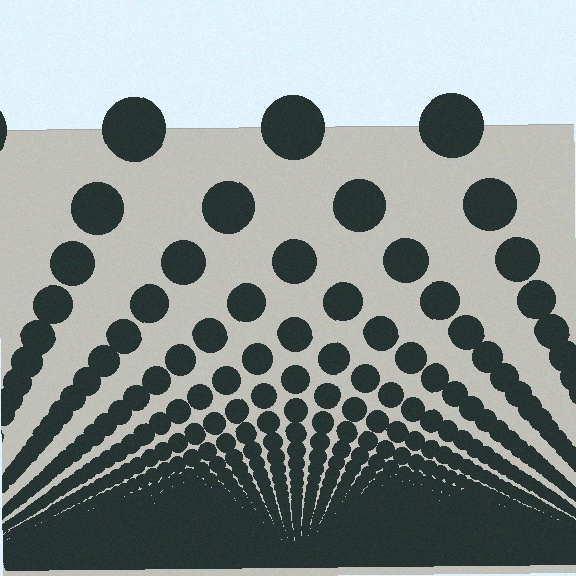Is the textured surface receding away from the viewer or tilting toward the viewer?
The surface appears to tilt toward the viewer. Texture elements get larger and sparser toward the top.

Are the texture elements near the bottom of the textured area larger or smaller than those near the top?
Smaller. The gradient is inverted — elements near the bottom are smaller and denser.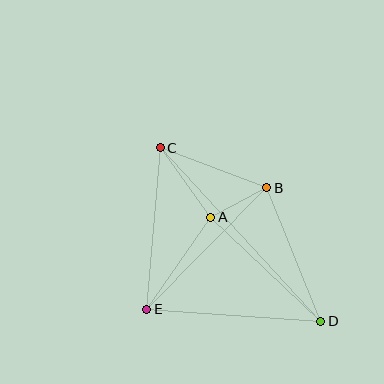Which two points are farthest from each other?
Points C and D are farthest from each other.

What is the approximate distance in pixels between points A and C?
The distance between A and C is approximately 86 pixels.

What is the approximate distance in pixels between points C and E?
The distance between C and E is approximately 162 pixels.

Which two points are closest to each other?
Points A and B are closest to each other.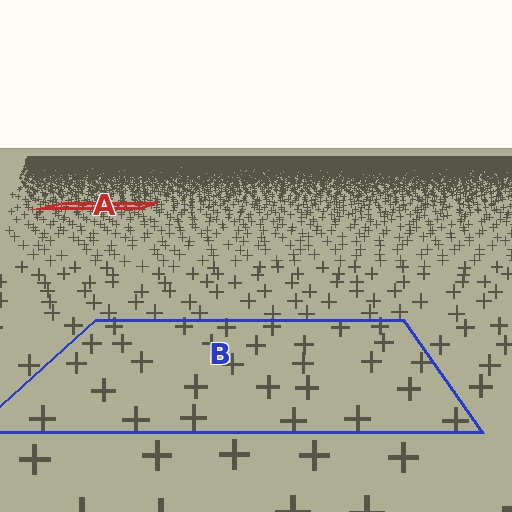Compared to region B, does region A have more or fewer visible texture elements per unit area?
Region A has more texture elements per unit area — they are packed more densely because it is farther away.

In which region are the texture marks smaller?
The texture marks are smaller in region A, because it is farther away.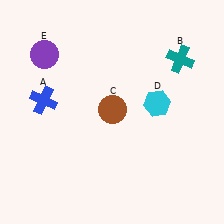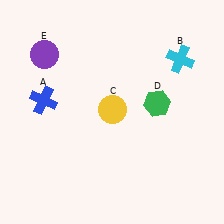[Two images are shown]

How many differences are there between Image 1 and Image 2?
There are 3 differences between the two images.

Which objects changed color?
B changed from teal to cyan. C changed from brown to yellow. D changed from cyan to green.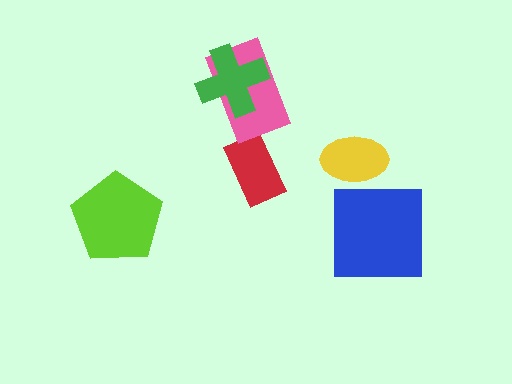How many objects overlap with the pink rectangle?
1 object overlaps with the pink rectangle.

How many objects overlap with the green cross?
1 object overlaps with the green cross.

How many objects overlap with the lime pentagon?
0 objects overlap with the lime pentagon.